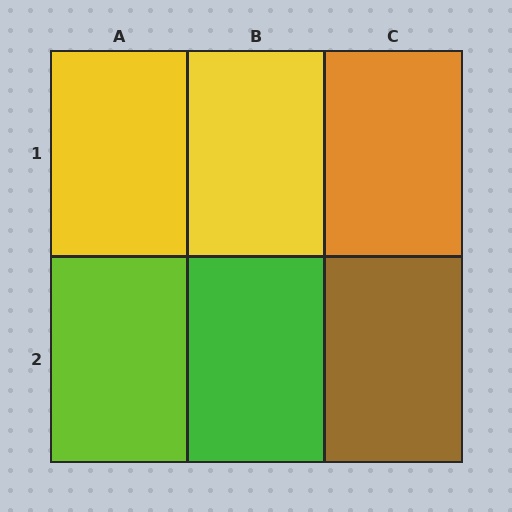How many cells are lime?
1 cell is lime.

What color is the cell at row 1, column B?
Yellow.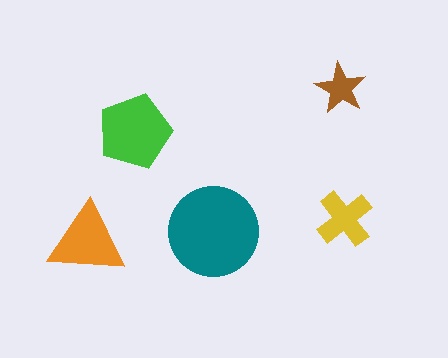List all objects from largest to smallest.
The teal circle, the green pentagon, the orange triangle, the yellow cross, the brown star.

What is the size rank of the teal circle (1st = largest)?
1st.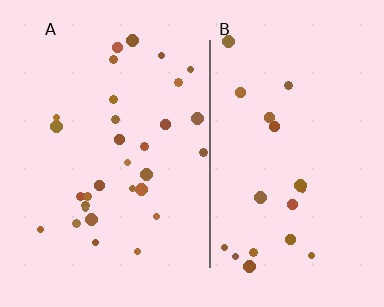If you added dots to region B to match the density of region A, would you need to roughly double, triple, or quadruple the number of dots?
Approximately double.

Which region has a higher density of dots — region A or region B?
A (the left).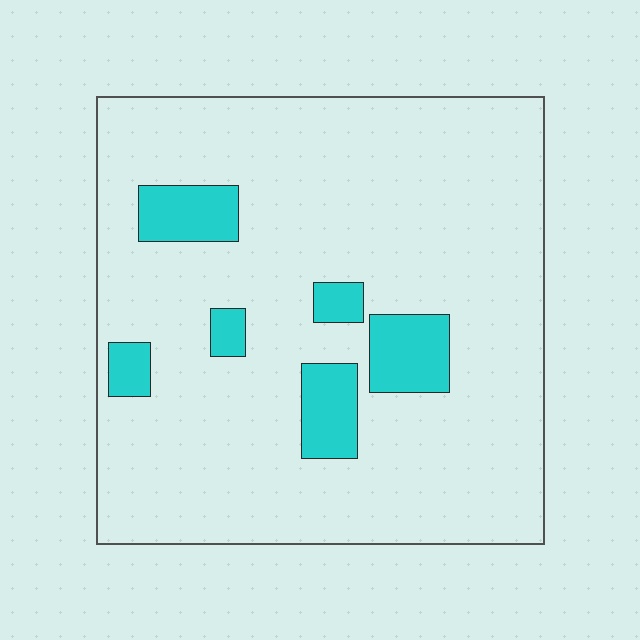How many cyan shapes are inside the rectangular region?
6.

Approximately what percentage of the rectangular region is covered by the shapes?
Approximately 10%.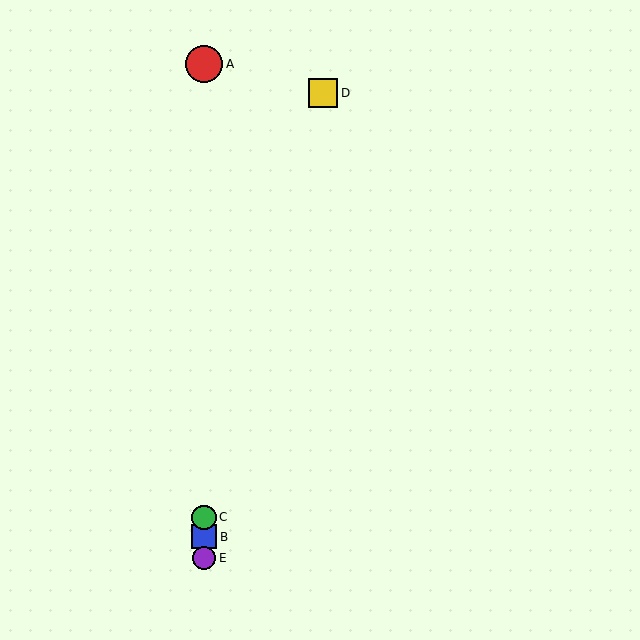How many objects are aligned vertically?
4 objects (A, B, C, E) are aligned vertically.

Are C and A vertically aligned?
Yes, both are at x≈204.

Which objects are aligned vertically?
Objects A, B, C, E are aligned vertically.